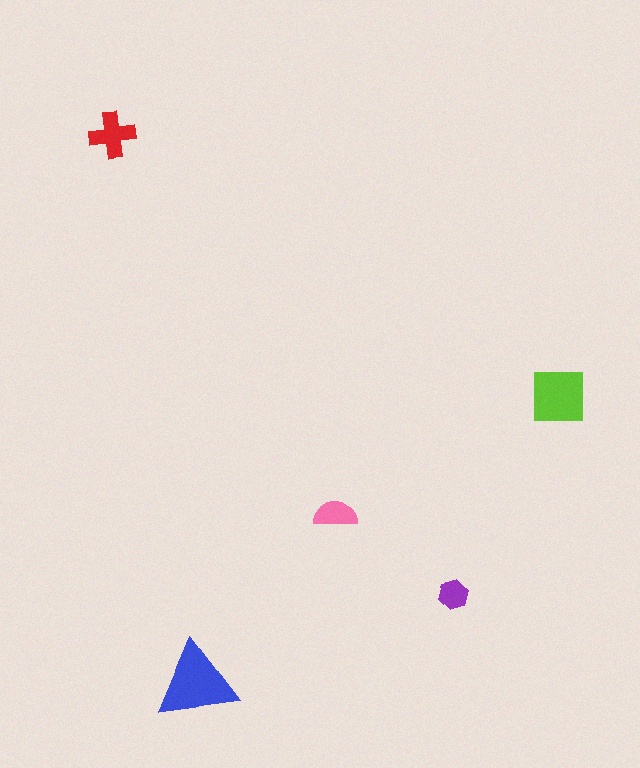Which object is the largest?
The blue triangle.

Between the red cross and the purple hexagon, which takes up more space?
The red cross.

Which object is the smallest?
The purple hexagon.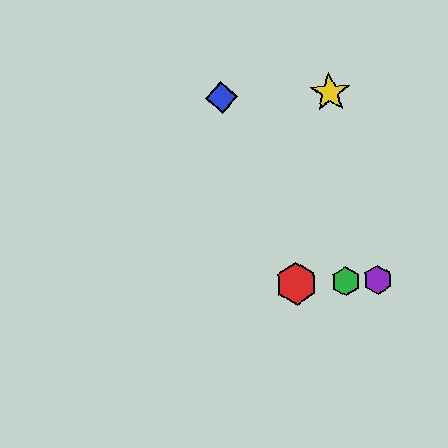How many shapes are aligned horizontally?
3 shapes (the red hexagon, the green hexagon, the purple hexagon) are aligned horizontally.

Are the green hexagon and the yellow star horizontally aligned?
No, the green hexagon is at y≈281 and the yellow star is at y≈93.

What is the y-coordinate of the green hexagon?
The green hexagon is at y≈281.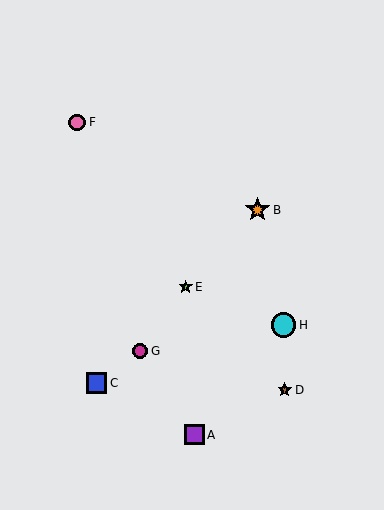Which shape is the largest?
The cyan circle (labeled H) is the largest.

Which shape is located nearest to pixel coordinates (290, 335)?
The cyan circle (labeled H) at (283, 325) is nearest to that location.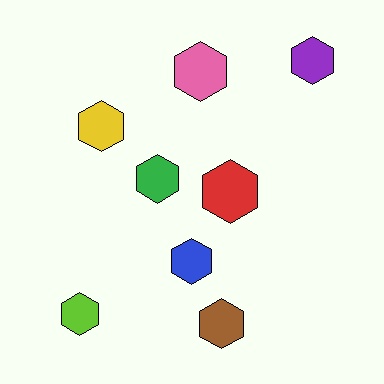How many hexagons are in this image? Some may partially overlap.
There are 8 hexagons.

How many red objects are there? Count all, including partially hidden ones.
There is 1 red object.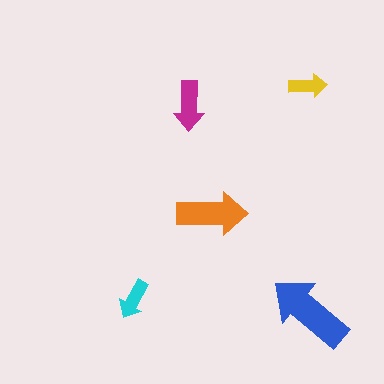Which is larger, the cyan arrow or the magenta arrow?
The magenta one.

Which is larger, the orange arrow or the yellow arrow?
The orange one.